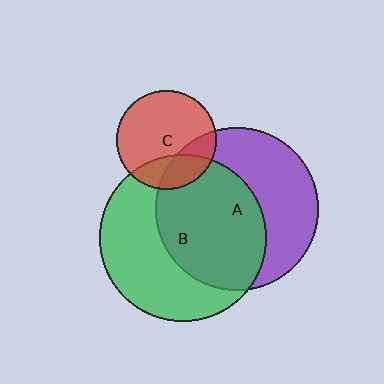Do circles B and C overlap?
Yes.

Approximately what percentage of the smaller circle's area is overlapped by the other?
Approximately 25%.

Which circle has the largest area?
Circle B (green).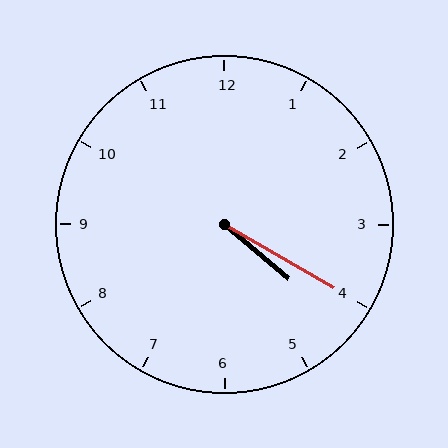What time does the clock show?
4:20.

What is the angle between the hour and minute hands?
Approximately 10 degrees.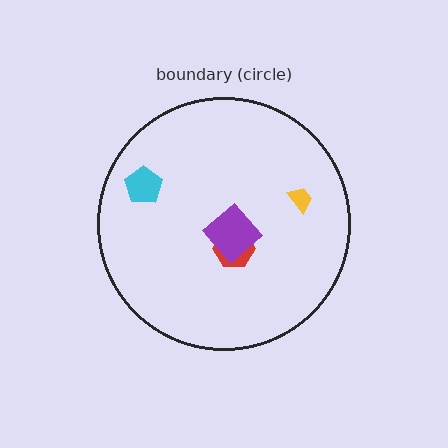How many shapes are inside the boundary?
4 inside, 0 outside.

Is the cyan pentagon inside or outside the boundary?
Inside.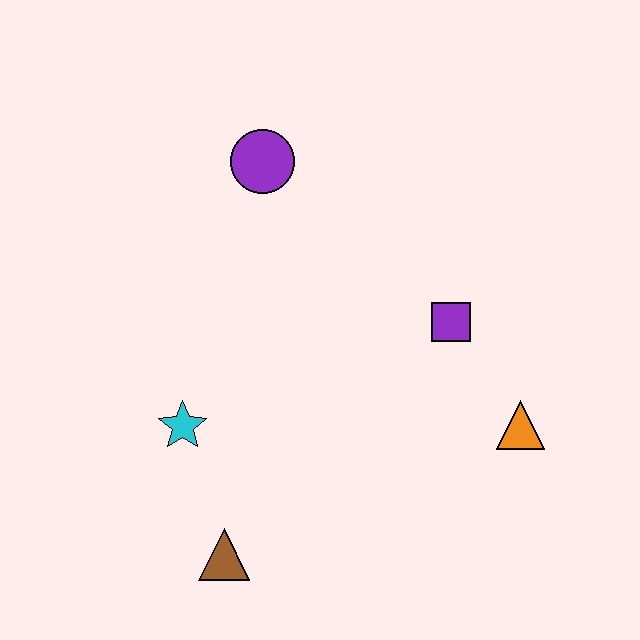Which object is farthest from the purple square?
The brown triangle is farthest from the purple square.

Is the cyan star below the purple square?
Yes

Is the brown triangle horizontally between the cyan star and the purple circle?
Yes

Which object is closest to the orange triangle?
The purple square is closest to the orange triangle.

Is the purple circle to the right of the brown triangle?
Yes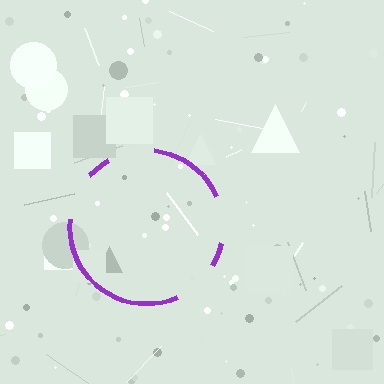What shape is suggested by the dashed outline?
The dashed outline suggests a circle.